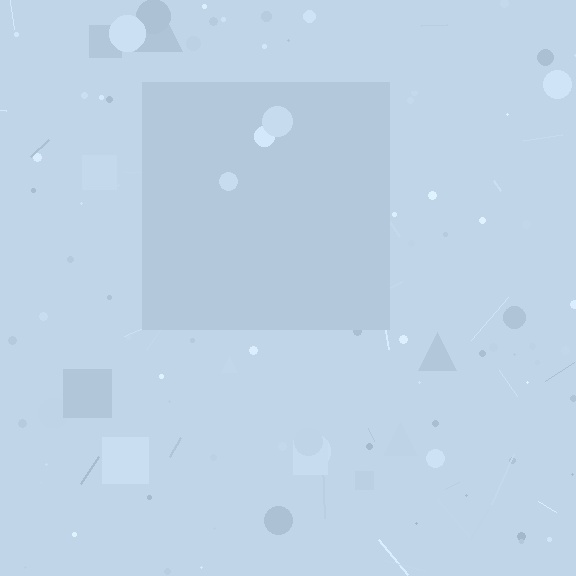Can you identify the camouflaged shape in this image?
The camouflaged shape is a square.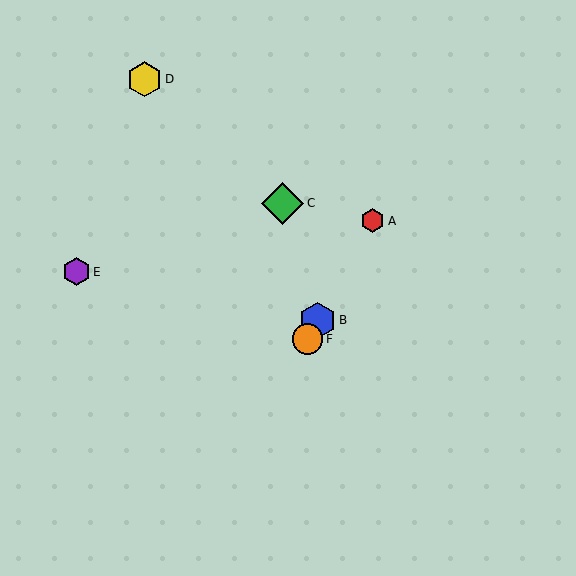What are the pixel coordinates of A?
Object A is at (373, 221).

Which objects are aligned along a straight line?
Objects A, B, F are aligned along a straight line.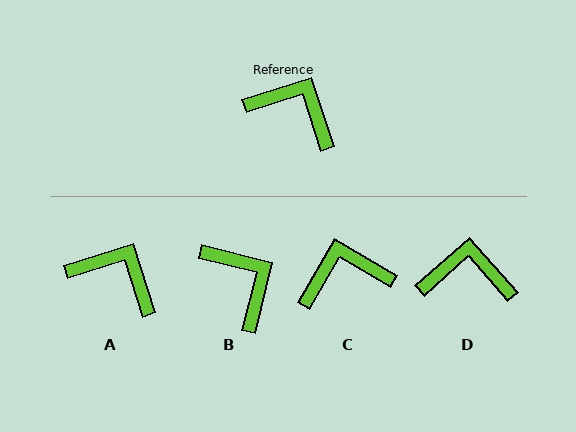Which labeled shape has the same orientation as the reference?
A.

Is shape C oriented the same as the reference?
No, it is off by about 42 degrees.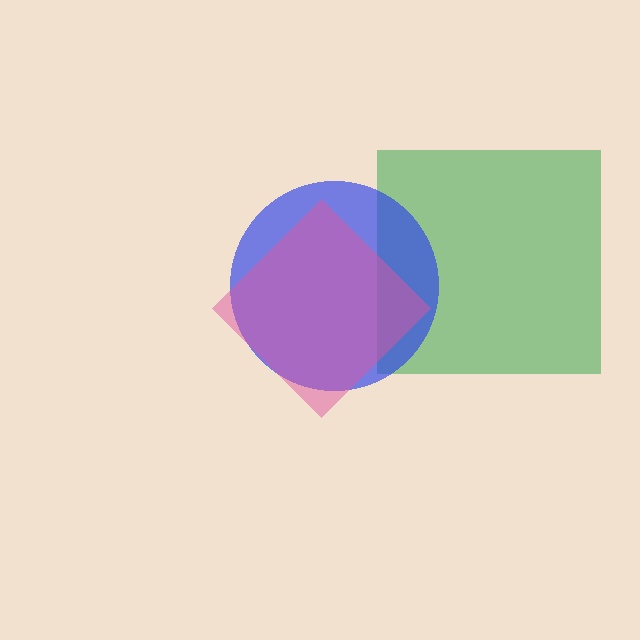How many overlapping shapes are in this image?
There are 3 overlapping shapes in the image.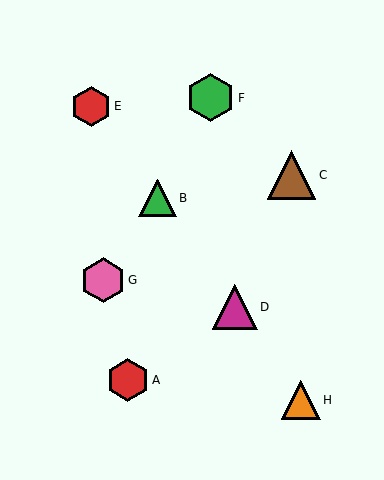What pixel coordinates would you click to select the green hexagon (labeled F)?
Click at (211, 98) to select the green hexagon F.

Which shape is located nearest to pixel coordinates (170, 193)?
The green triangle (labeled B) at (157, 198) is nearest to that location.